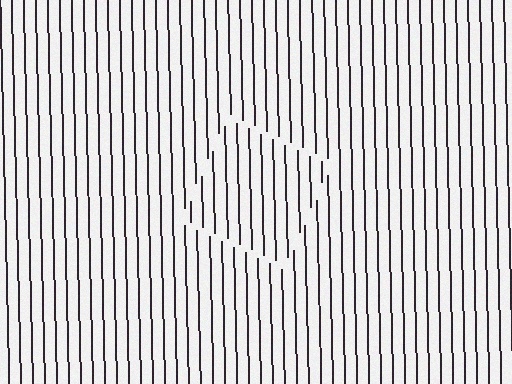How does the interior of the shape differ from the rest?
The interior of the shape contains the same grating, shifted by half a period — the contour is defined by the phase discontinuity where line-ends from the inner and outer gratings abut.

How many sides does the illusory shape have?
4 sides — the line-ends trace a square.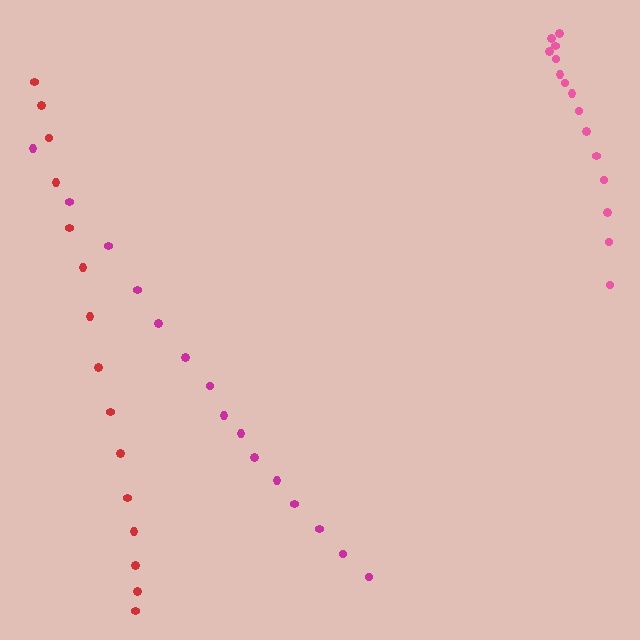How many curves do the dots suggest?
There are 3 distinct paths.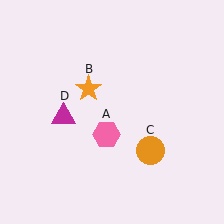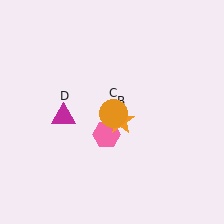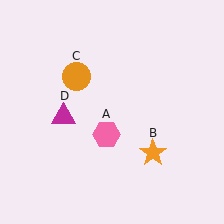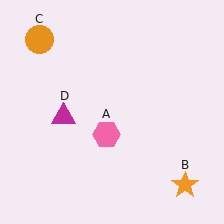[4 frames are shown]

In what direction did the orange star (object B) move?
The orange star (object B) moved down and to the right.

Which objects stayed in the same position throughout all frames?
Pink hexagon (object A) and magenta triangle (object D) remained stationary.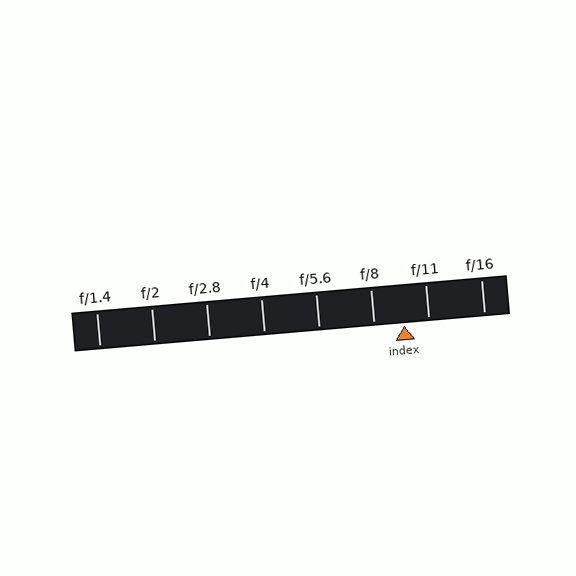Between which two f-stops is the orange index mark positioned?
The index mark is between f/8 and f/11.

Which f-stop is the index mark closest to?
The index mark is closest to f/11.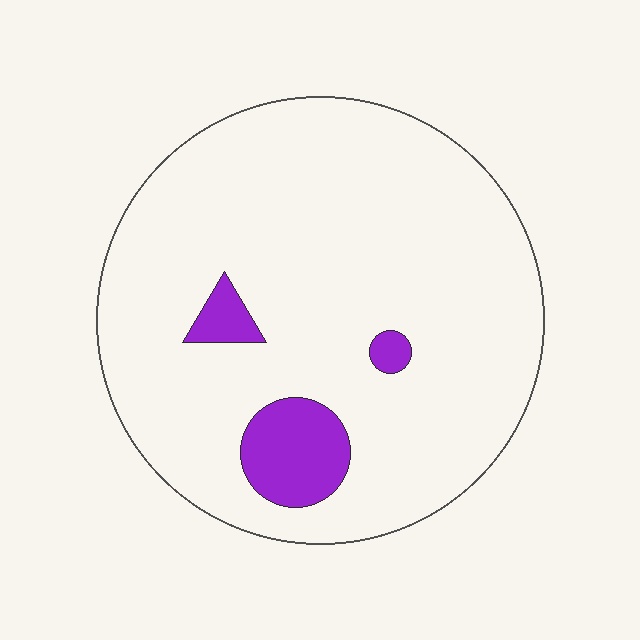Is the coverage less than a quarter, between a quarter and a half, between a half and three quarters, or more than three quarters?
Less than a quarter.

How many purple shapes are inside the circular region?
3.